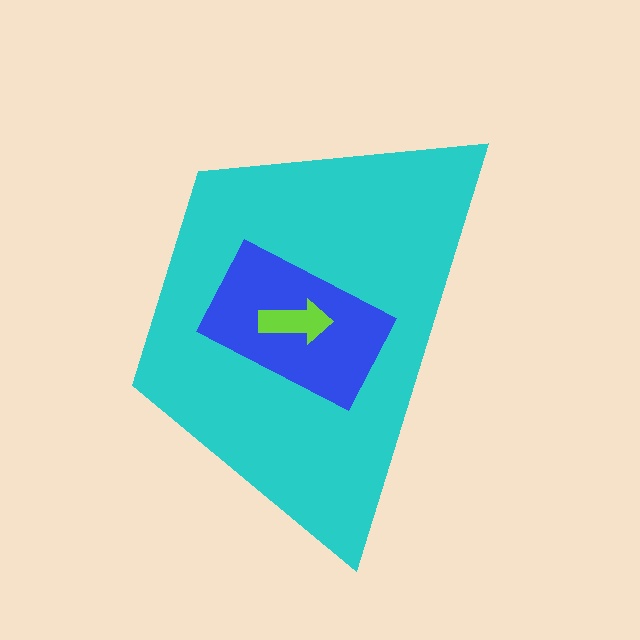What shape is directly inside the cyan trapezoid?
The blue rectangle.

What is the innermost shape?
The lime arrow.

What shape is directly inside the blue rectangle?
The lime arrow.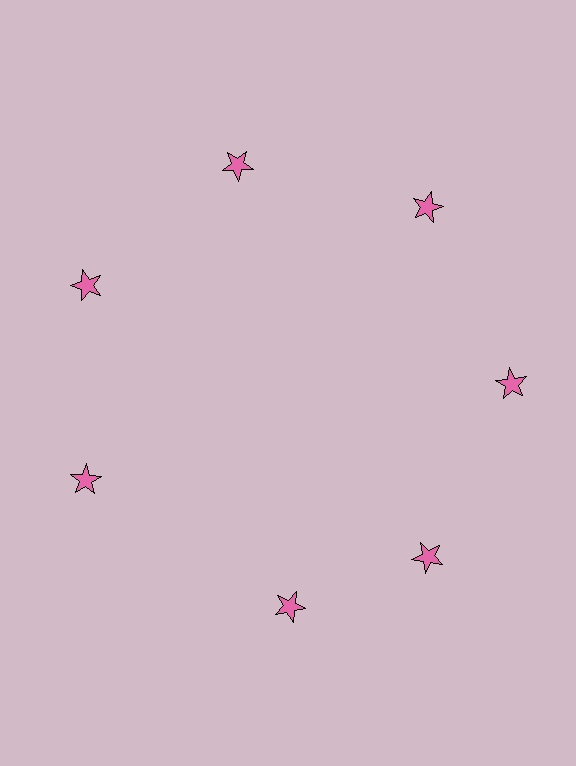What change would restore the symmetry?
The symmetry would be restored by rotating it back into even spacing with its neighbors so that all 7 stars sit at equal angles and equal distance from the center.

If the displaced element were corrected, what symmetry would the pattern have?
It would have 7-fold rotational symmetry — the pattern would map onto itself every 51 degrees.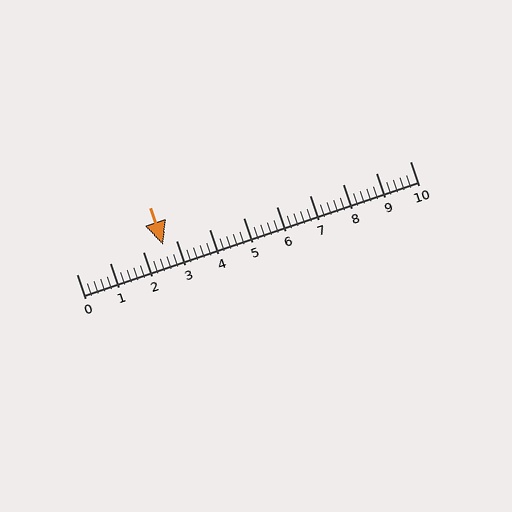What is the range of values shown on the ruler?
The ruler shows values from 0 to 10.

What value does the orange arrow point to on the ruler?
The orange arrow points to approximately 2.6.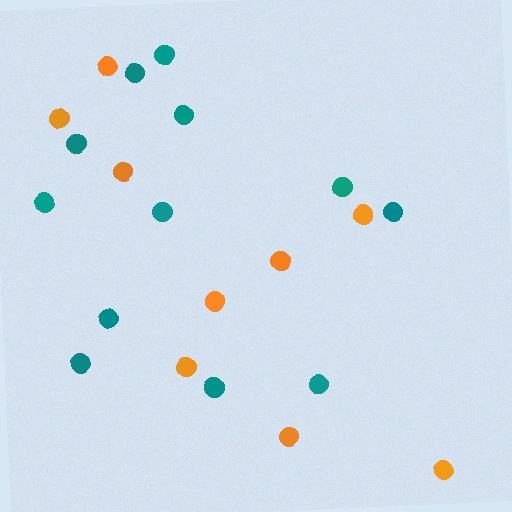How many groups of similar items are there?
There are 2 groups: one group of orange circles (9) and one group of teal circles (12).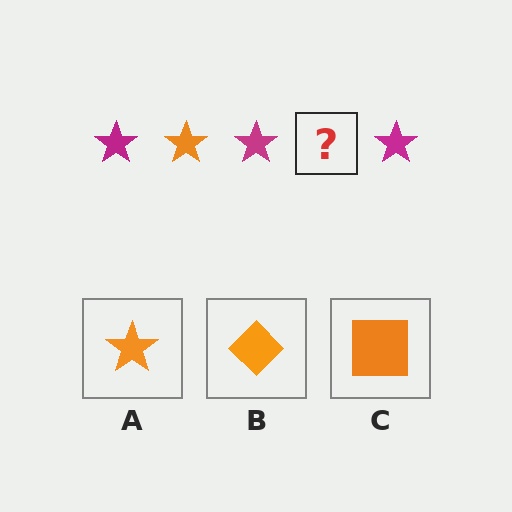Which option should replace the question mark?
Option A.